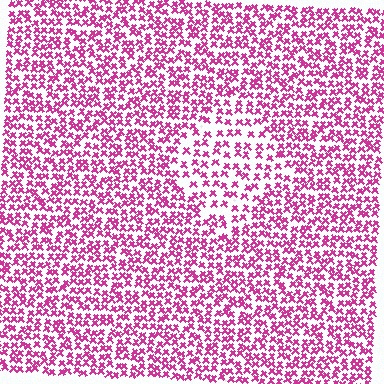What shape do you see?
I see a diamond.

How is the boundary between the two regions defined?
The boundary is defined by a change in element density (approximately 1.7x ratio). All elements are the same color, size, and shape.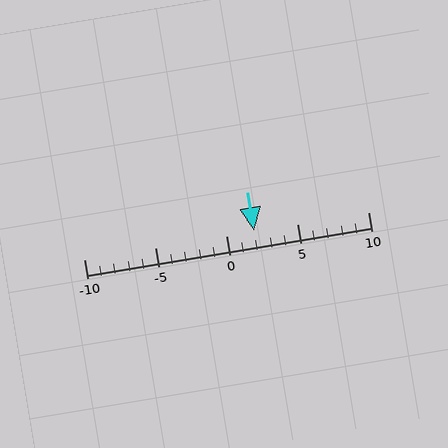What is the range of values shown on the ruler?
The ruler shows values from -10 to 10.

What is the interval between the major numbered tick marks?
The major tick marks are spaced 5 units apart.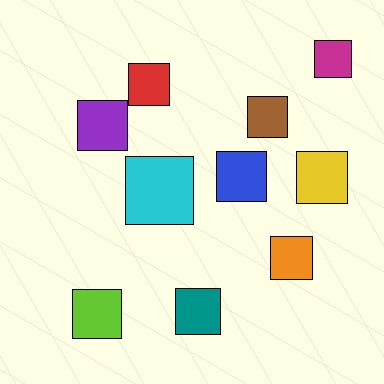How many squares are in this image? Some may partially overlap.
There are 10 squares.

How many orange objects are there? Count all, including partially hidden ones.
There is 1 orange object.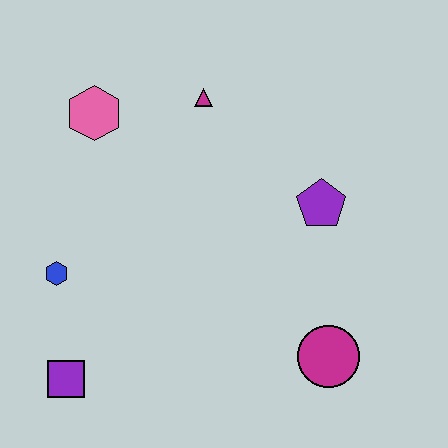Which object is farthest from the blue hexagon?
The magenta circle is farthest from the blue hexagon.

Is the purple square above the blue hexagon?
No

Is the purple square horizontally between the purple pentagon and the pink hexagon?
No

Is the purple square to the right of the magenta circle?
No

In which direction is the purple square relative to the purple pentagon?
The purple square is to the left of the purple pentagon.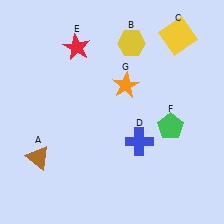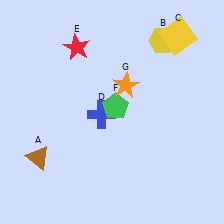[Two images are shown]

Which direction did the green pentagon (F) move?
The green pentagon (F) moved left.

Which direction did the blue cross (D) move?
The blue cross (D) moved left.